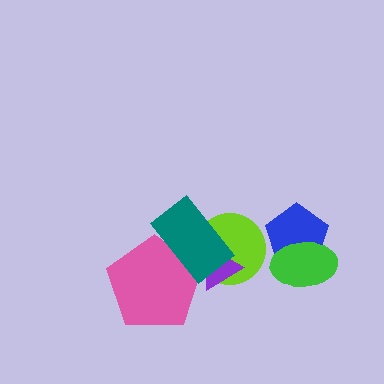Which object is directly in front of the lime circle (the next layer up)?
The purple triangle is directly in front of the lime circle.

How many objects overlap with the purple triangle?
3 objects overlap with the purple triangle.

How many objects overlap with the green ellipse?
1 object overlaps with the green ellipse.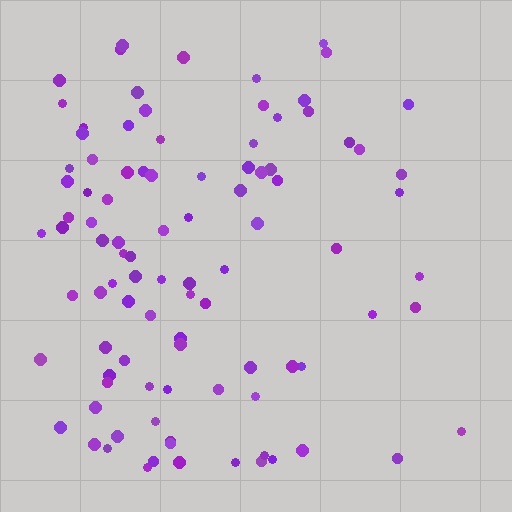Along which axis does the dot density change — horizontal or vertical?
Horizontal.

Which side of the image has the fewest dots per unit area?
The right.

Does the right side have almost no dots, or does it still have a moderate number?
Still a moderate number, just noticeably fewer than the left.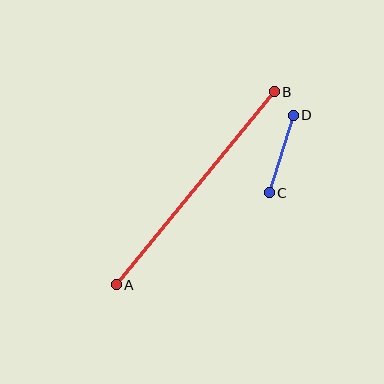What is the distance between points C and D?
The distance is approximately 81 pixels.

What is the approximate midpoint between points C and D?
The midpoint is at approximately (281, 154) pixels.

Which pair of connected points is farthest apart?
Points A and B are farthest apart.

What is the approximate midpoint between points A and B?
The midpoint is at approximately (195, 188) pixels.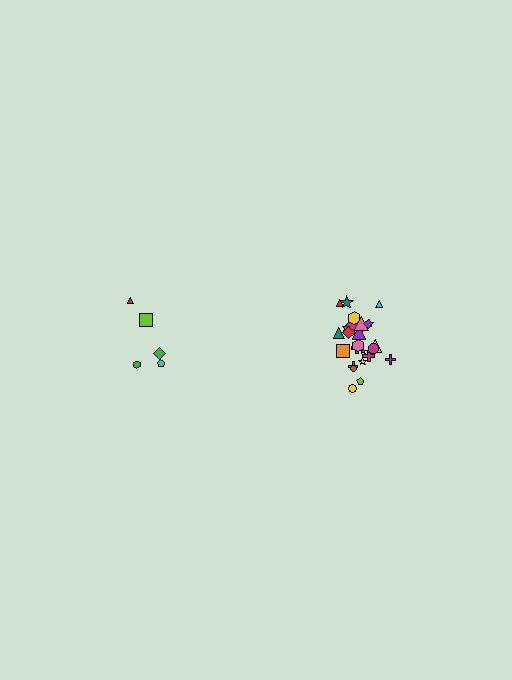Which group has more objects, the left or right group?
The right group.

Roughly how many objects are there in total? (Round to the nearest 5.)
Roughly 30 objects in total.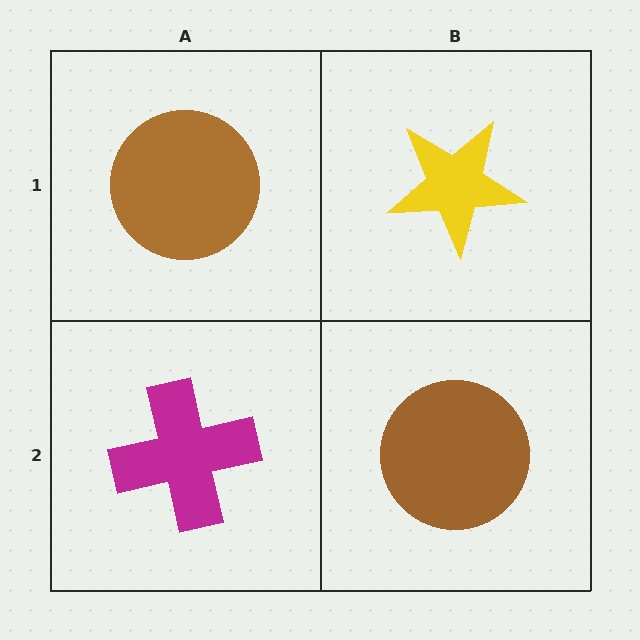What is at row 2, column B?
A brown circle.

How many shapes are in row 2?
2 shapes.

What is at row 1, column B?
A yellow star.